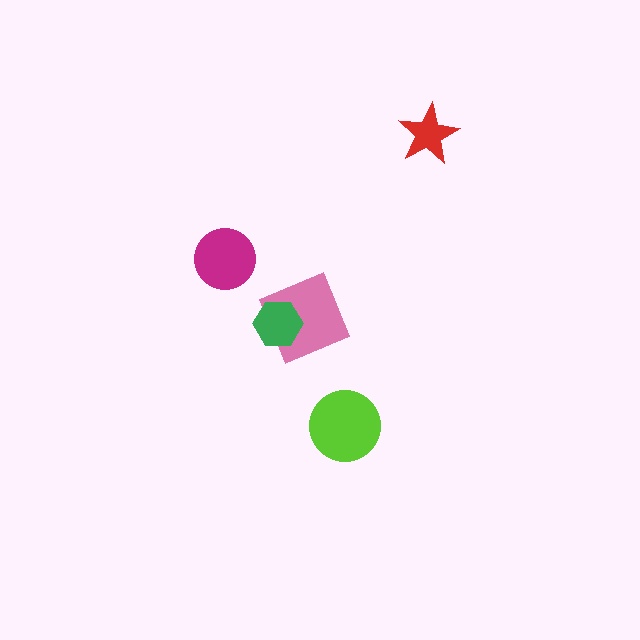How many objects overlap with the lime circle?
0 objects overlap with the lime circle.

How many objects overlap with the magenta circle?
0 objects overlap with the magenta circle.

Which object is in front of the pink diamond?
The green hexagon is in front of the pink diamond.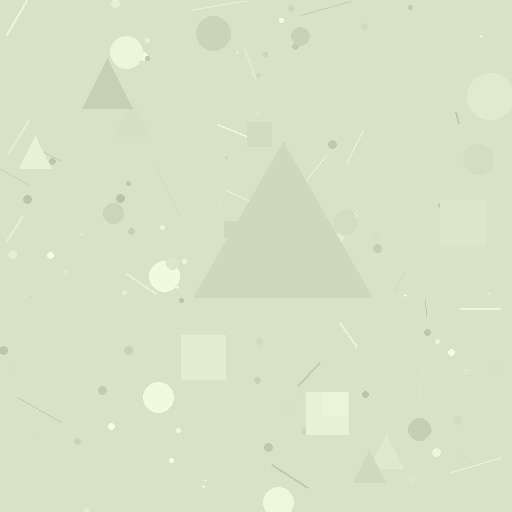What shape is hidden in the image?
A triangle is hidden in the image.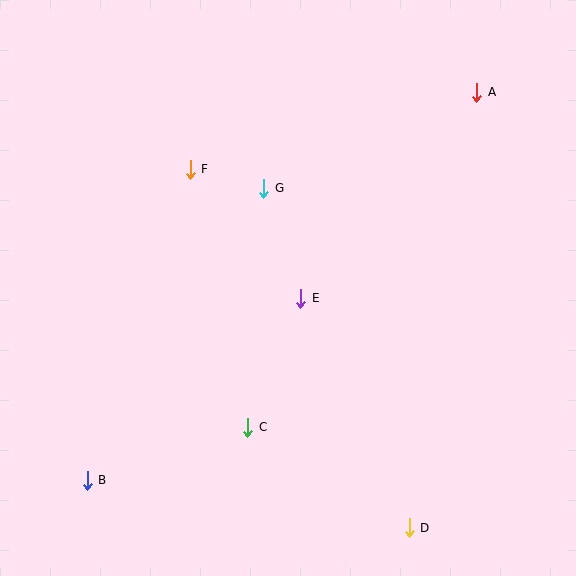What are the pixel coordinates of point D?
Point D is at (409, 528).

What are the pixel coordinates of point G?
Point G is at (264, 188).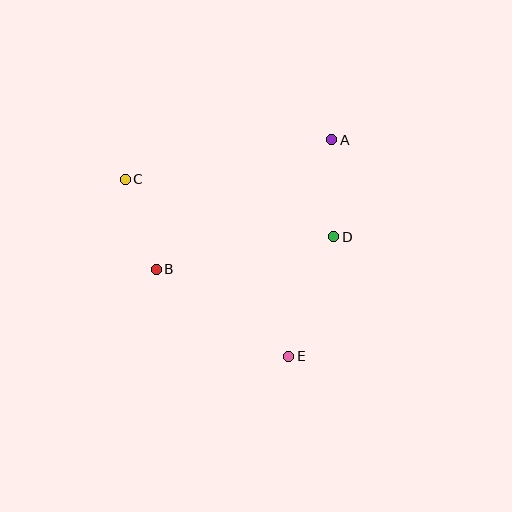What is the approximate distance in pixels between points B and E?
The distance between B and E is approximately 159 pixels.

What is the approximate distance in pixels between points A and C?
The distance between A and C is approximately 210 pixels.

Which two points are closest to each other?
Points B and C are closest to each other.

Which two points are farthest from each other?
Points C and E are farthest from each other.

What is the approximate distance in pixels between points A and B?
The distance between A and B is approximately 218 pixels.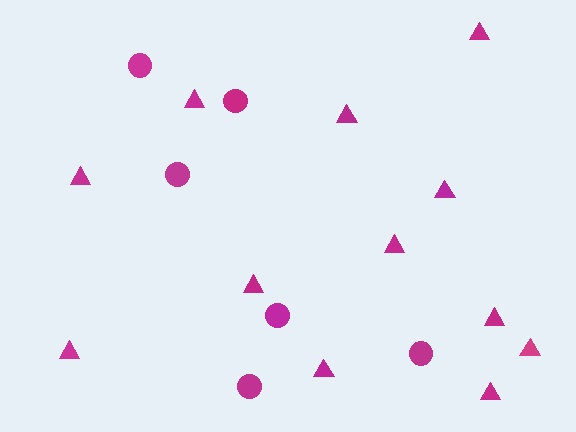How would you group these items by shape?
There are 2 groups: one group of triangles (12) and one group of circles (6).